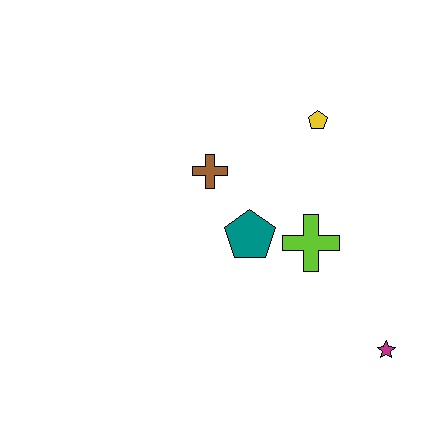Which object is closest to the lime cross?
The teal pentagon is closest to the lime cross.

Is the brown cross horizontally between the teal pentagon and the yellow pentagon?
No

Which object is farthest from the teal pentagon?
The magenta star is farthest from the teal pentagon.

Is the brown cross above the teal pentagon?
Yes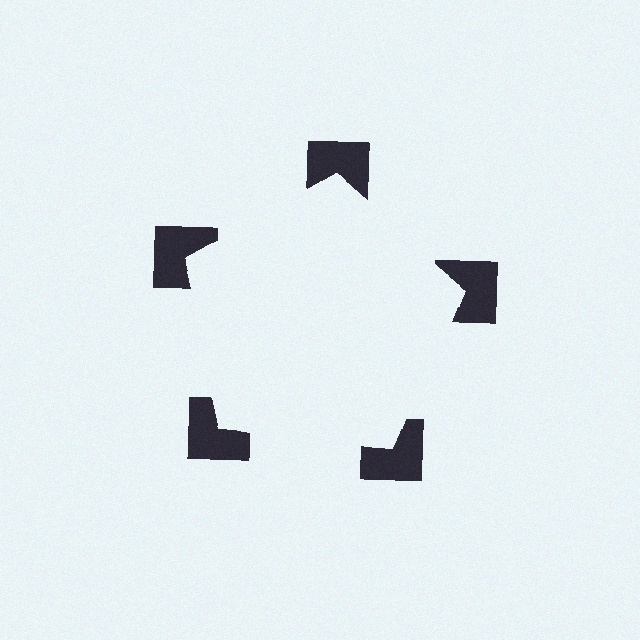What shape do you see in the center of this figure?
An illusory pentagon — its edges are inferred from the aligned wedge cuts in the notched squares, not physically drawn.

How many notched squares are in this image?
There are 5 — one at each vertex of the illusory pentagon.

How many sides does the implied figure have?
5 sides.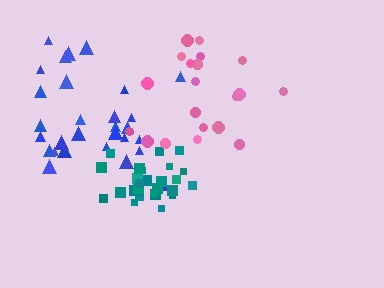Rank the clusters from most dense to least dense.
teal, pink, blue.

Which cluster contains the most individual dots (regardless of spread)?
Blue (30).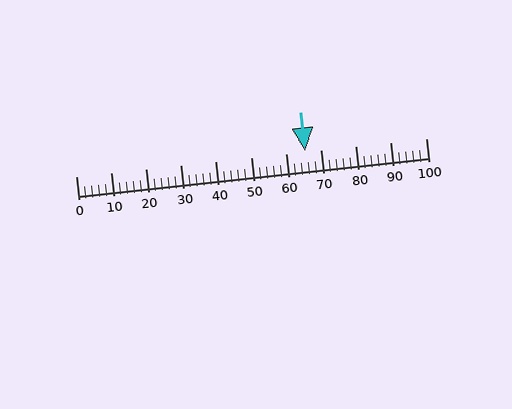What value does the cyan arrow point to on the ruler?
The cyan arrow points to approximately 66.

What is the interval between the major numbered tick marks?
The major tick marks are spaced 10 units apart.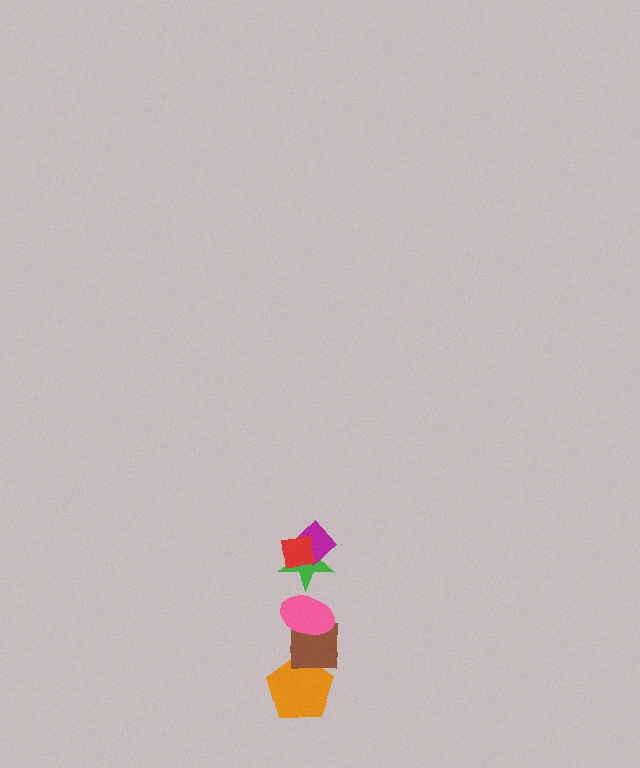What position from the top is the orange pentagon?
The orange pentagon is 6th from the top.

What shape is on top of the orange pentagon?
The brown square is on top of the orange pentagon.